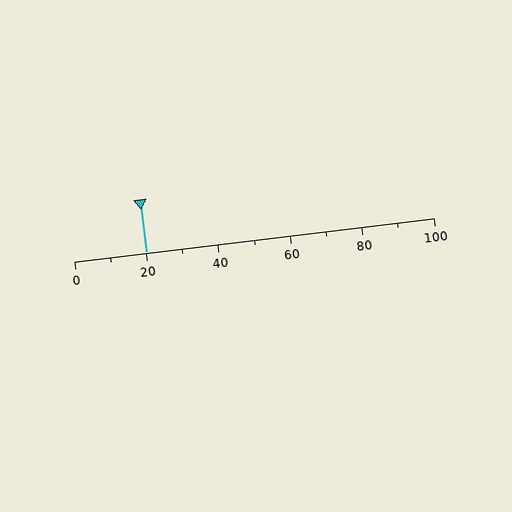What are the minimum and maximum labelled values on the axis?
The axis runs from 0 to 100.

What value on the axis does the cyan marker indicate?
The marker indicates approximately 20.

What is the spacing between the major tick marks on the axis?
The major ticks are spaced 20 apart.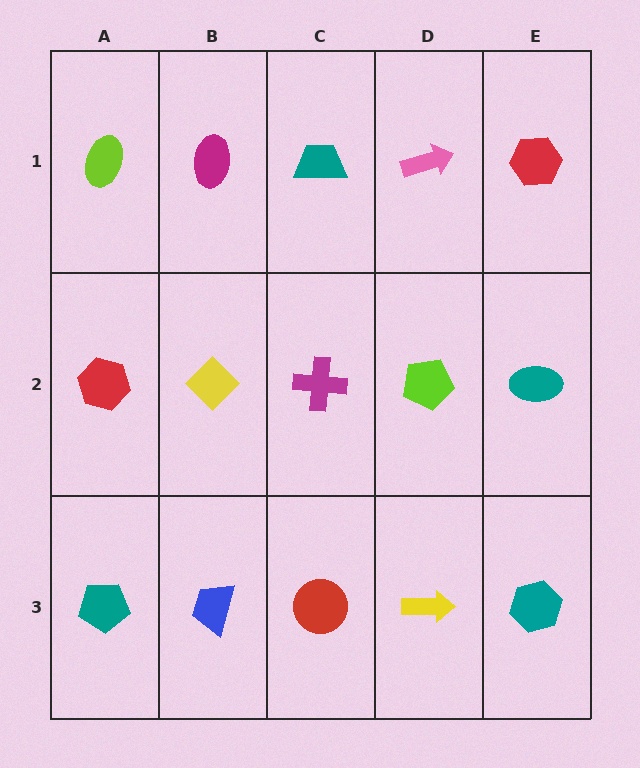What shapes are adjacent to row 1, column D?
A lime pentagon (row 2, column D), a teal trapezoid (row 1, column C), a red hexagon (row 1, column E).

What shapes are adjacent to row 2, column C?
A teal trapezoid (row 1, column C), a red circle (row 3, column C), a yellow diamond (row 2, column B), a lime pentagon (row 2, column D).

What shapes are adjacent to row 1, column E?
A teal ellipse (row 2, column E), a pink arrow (row 1, column D).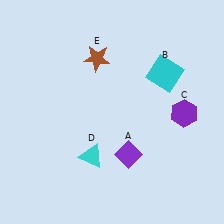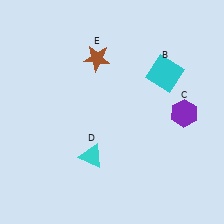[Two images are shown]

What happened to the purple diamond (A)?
The purple diamond (A) was removed in Image 2. It was in the bottom-right area of Image 1.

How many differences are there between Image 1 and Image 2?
There is 1 difference between the two images.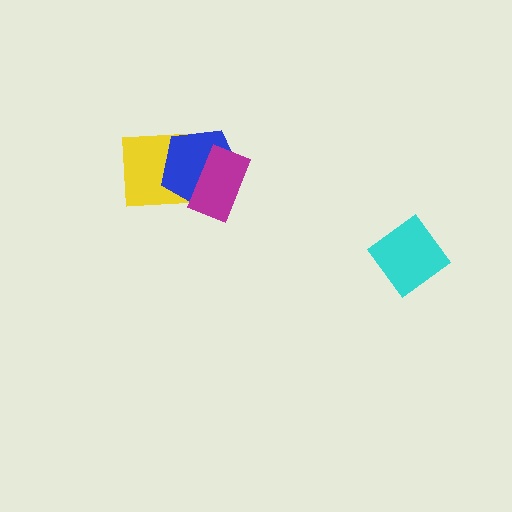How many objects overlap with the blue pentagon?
2 objects overlap with the blue pentagon.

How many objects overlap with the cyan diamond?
0 objects overlap with the cyan diamond.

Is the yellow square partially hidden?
Yes, it is partially covered by another shape.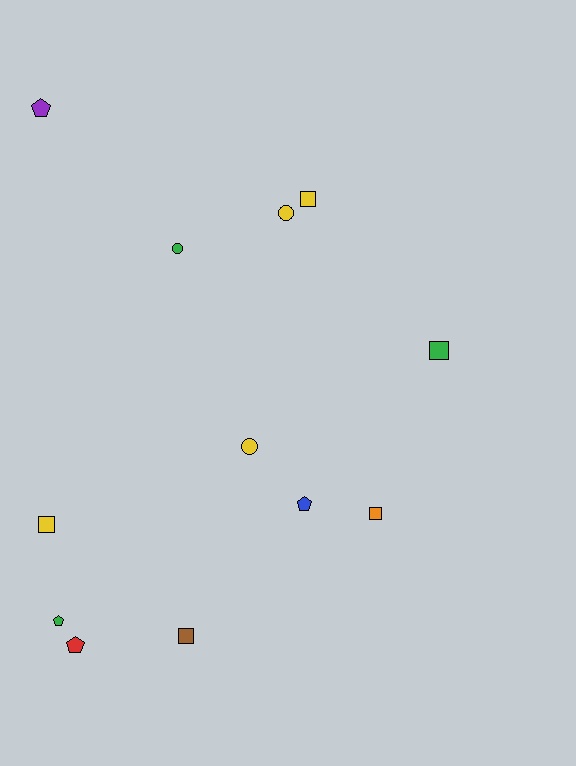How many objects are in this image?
There are 12 objects.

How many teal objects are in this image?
There are no teal objects.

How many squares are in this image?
There are 5 squares.